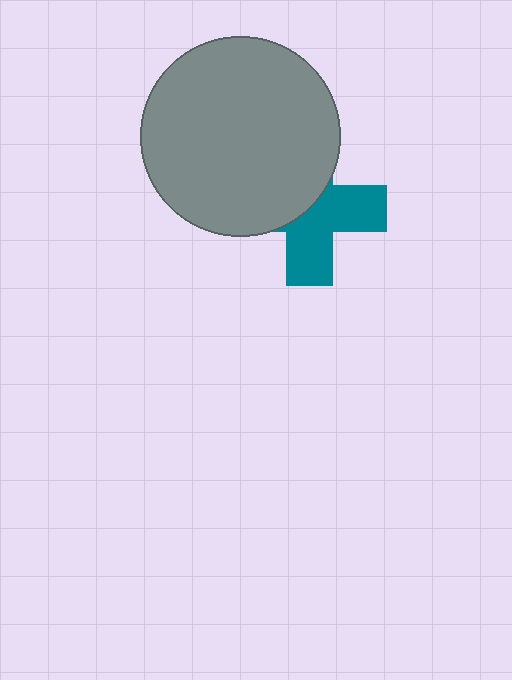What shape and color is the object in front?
The object in front is a gray circle.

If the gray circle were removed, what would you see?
You would see the complete teal cross.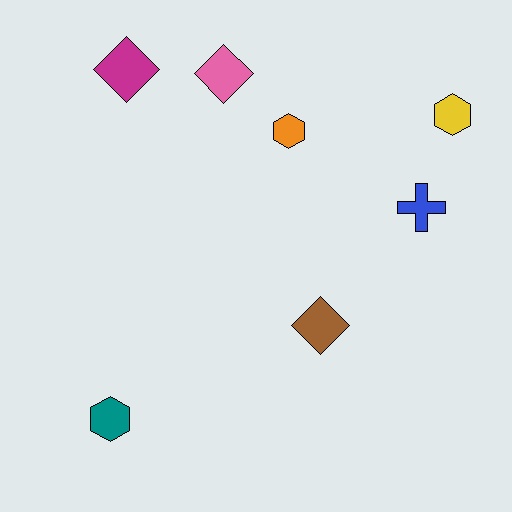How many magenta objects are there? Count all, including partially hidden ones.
There is 1 magenta object.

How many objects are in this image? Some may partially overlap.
There are 7 objects.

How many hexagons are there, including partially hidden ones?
There are 3 hexagons.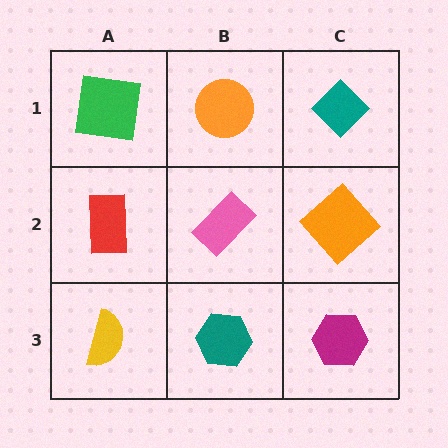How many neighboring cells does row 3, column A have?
2.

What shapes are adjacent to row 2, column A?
A green square (row 1, column A), a yellow semicircle (row 3, column A), a pink rectangle (row 2, column B).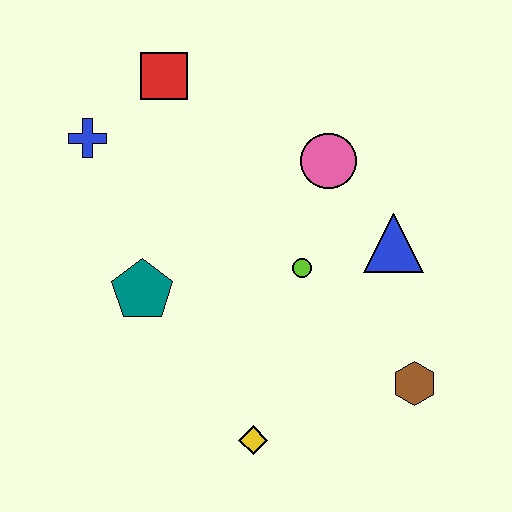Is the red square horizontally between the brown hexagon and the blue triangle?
No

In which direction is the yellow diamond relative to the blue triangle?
The yellow diamond is below the blue triangle.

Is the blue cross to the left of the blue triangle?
Yes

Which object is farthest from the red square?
The brown hexagon is farthest from the red square.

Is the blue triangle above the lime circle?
Yes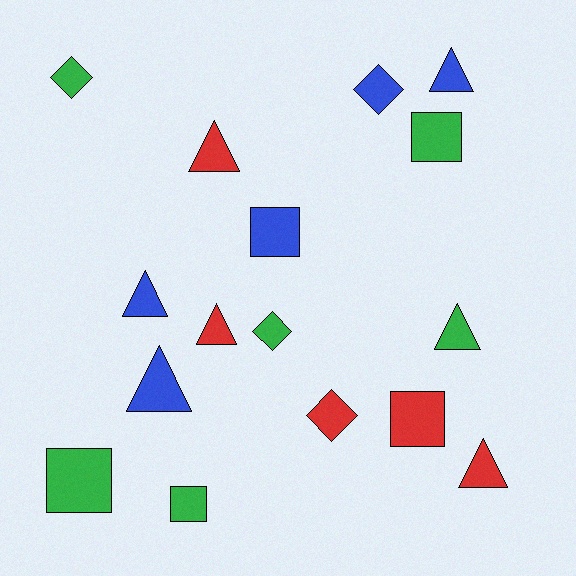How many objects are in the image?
There are 16 objects.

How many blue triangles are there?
There are 3 blue triangles.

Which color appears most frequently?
Green, with 6 objects.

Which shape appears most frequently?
Triangle, with 7 objects.